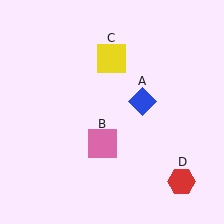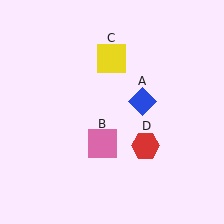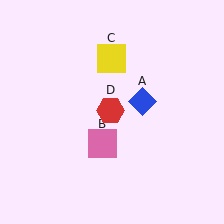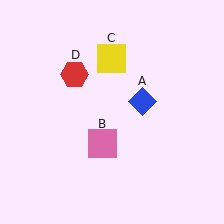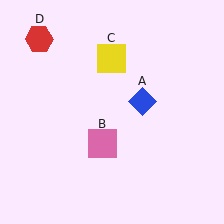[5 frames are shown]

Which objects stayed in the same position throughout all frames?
Blue diamond (object A) and pink square (object B) and yellow square (object C) remained stationary.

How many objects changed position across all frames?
1 object changed position: red hexagon (object D).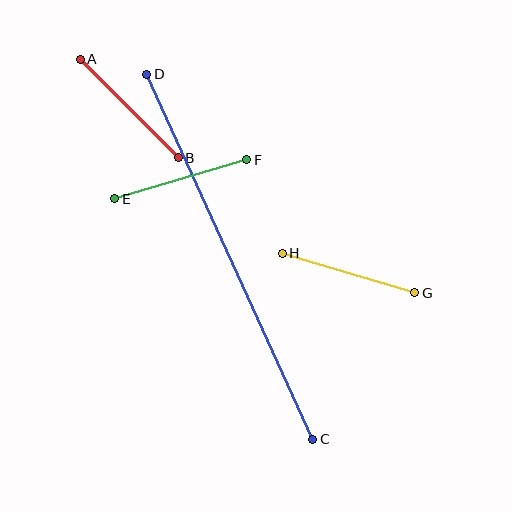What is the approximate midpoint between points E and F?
The midpoint is at approximately (181, 179) pixels.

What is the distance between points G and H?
The distance is approximately 138 pixels.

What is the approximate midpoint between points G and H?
The midpoint is at approximately (349, 273) pixels.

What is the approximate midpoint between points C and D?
The midpoint is at approximately (230, 257) pixels.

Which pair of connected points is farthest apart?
Points C and D are farthest apart.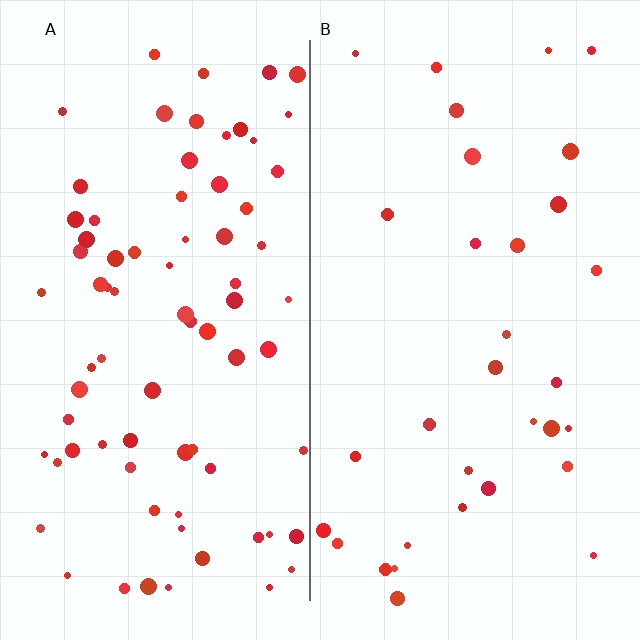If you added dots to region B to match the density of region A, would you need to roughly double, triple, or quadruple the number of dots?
Approximately double.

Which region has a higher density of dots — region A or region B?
A (the left).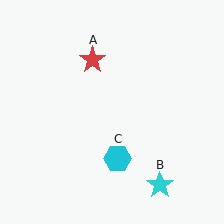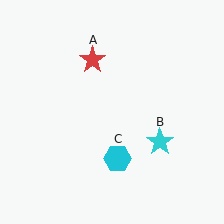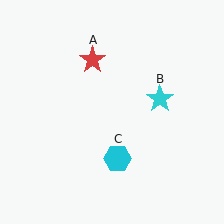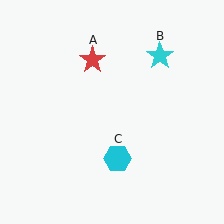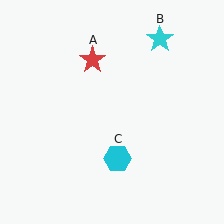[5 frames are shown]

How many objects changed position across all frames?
1 object changed position: cyan star (object B).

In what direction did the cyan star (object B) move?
The cyan star (object B) moved up.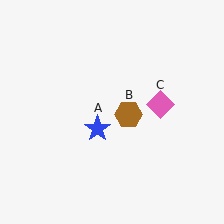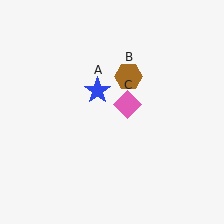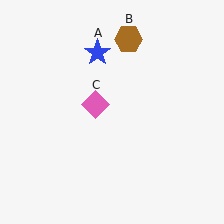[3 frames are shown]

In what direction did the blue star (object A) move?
The blue star (object A) moved up.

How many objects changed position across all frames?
3 objects changed position: blue star (object A), brown hexagon (object B), pink diamond (object C).